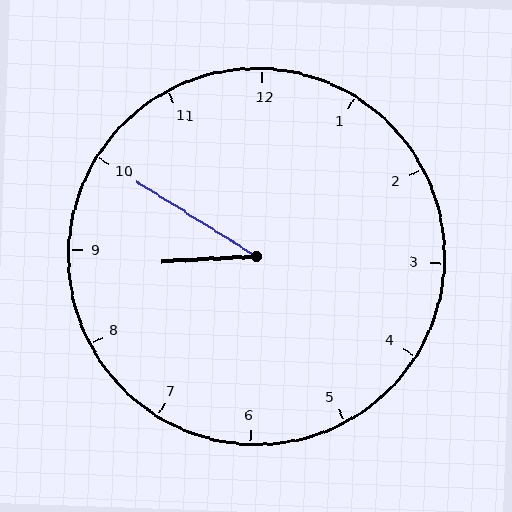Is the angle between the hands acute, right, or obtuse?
It is acute.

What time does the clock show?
8:50.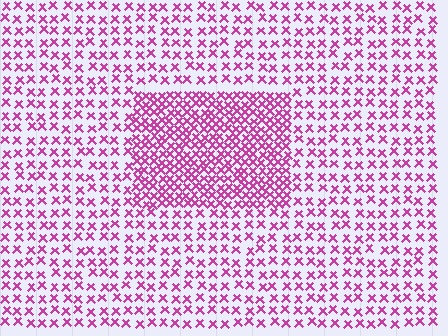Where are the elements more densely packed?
The elements are more densely packed inside the rectangle boundary.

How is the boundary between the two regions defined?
The boundary is defined by a change in element density (approximately 2.1x ratio). All elements are the same color, size, and shape.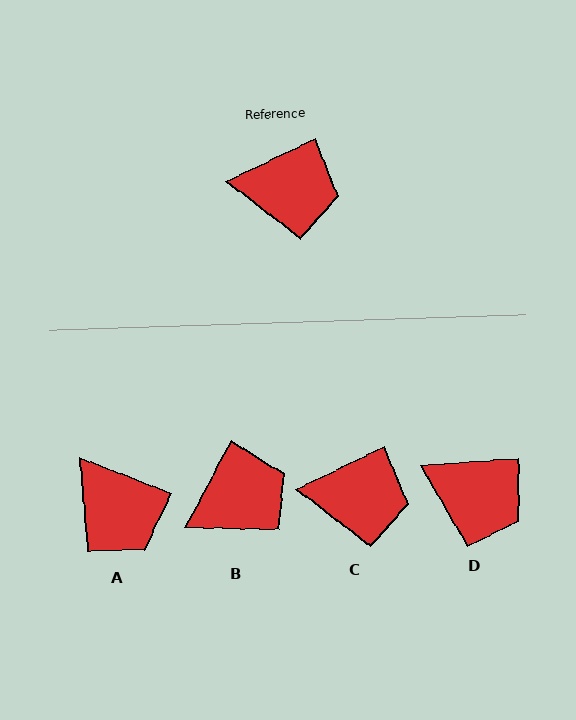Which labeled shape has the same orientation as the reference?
C.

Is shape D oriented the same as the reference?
No, it is off by about 22 degrees.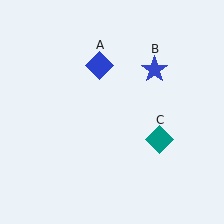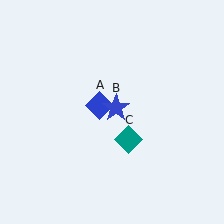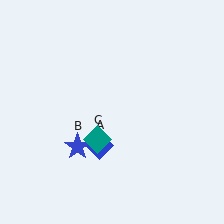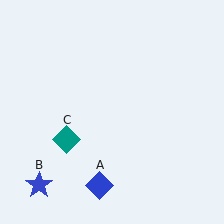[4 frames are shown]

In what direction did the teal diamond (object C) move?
The teal diamond (object C) moved left.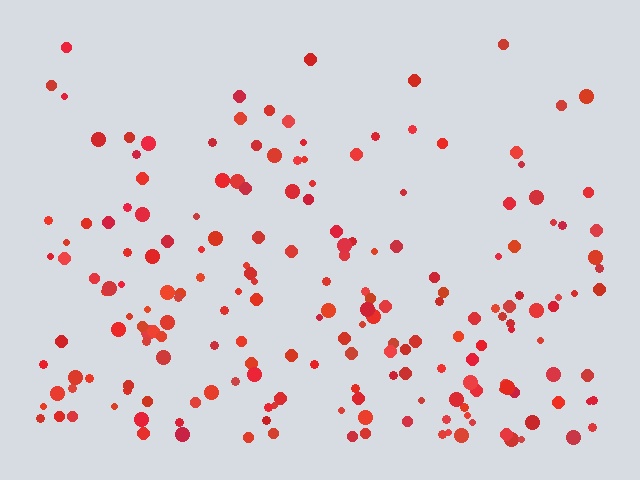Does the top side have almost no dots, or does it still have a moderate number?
Still a moderate number, just noticeably fewer than the bottom.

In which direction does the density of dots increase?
From top to bottom, with the bottom side densest.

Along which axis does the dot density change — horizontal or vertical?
Vertical.